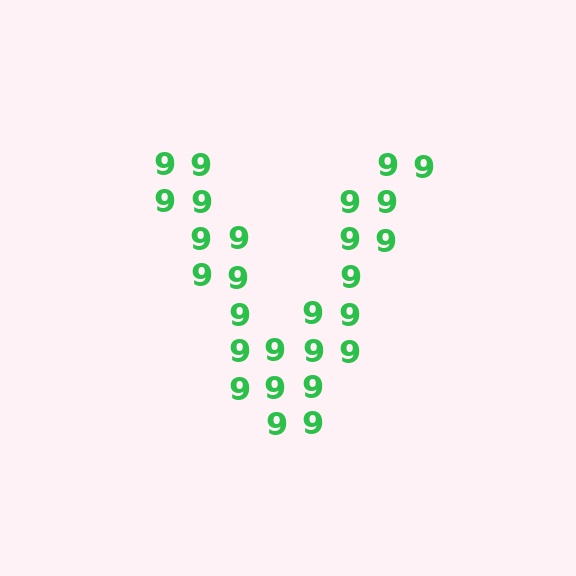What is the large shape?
The large shape is the letter V.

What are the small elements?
The small elements are digit 9's.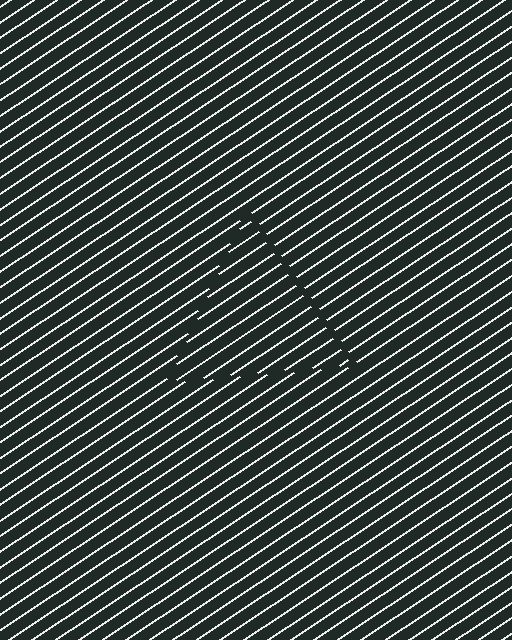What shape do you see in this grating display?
An illusory triangle. The interior of the shape contains the same grating, shifted by half a period — the contour is defined by the phase discontinuity where line-ends from the inner and outer gratings abut.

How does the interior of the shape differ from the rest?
The interior of the shape contains the same grating, shifted by half a period — the contour is defined by the phase discontinuity where line-ends from the inner and outer gratings abut.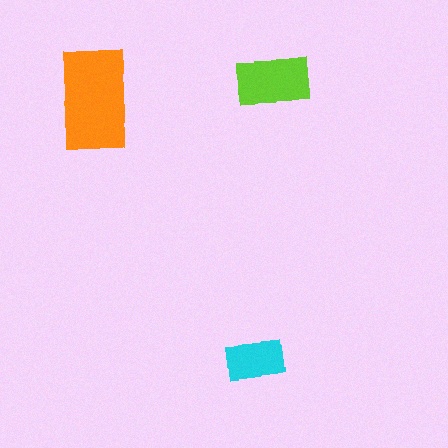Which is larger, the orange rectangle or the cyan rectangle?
The orange one.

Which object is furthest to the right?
The lime rectangle is rightmost.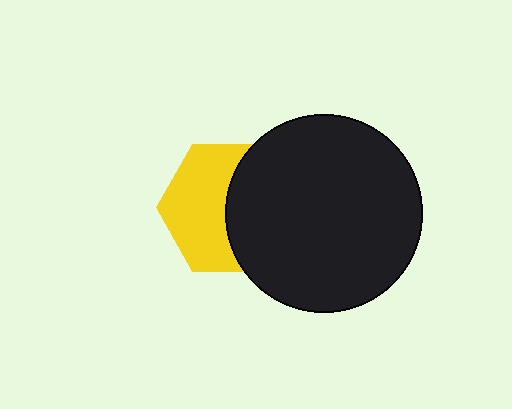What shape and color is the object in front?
The object in front is a black circle.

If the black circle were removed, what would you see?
You would see the complete yellow hexagon.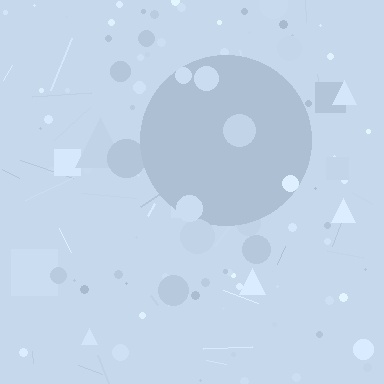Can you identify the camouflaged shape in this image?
The camouflaged shape is a circle.